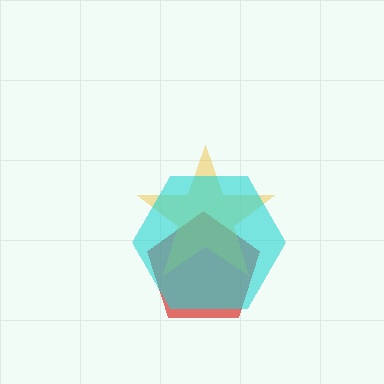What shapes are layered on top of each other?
The layered shapes are: a red pentagon, a yellow star, a cyan hexagon.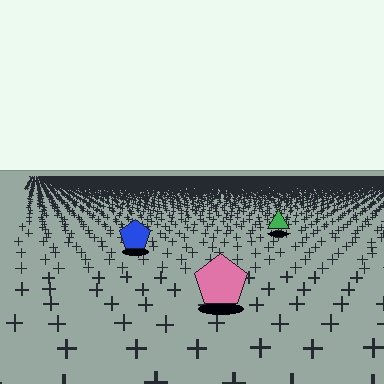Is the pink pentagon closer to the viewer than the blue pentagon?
Yes. The pink pentagon is closer — you can tell from the texture gradient: the ground texture is coarser near it.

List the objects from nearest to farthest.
From nearest to farthest: the pink pentagon, the blue pentagon, the green triangle.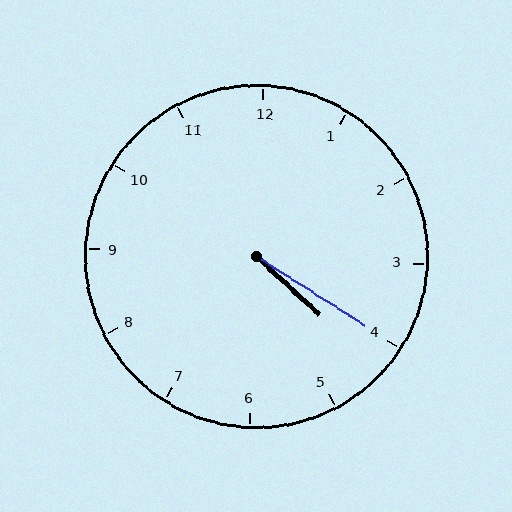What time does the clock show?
4:20.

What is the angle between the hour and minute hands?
Approximately 10 degrees.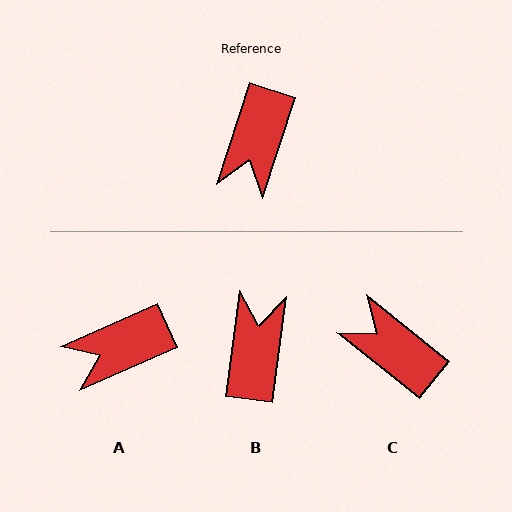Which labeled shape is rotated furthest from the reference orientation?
B, about 170 degrees away.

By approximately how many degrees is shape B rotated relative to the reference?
Approximately 170 degrees clockwise.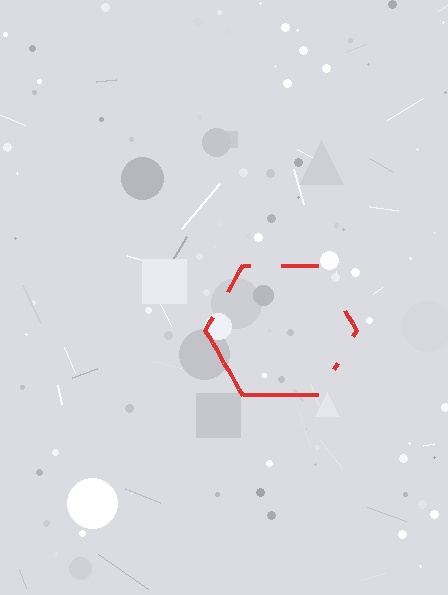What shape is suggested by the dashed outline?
The dashed outline suggests a hexagon.